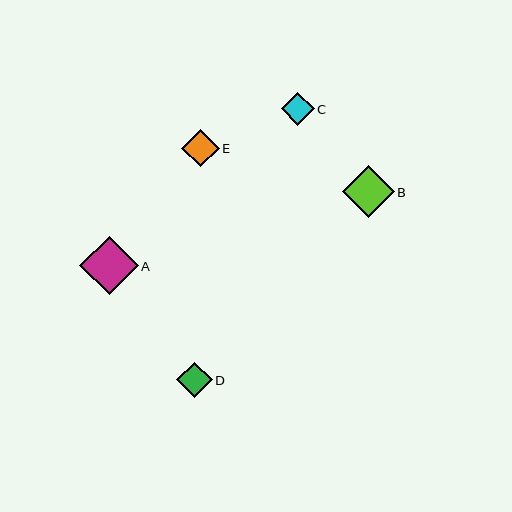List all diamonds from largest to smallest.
From largest to smallest: A, B, E, D, C.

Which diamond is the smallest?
Diamond C is the smallest with a size of approximately 33 pixels.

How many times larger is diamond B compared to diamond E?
Diamond B is approximately 1.4 times the size of diamond E.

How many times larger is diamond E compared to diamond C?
Diamond E is approximately 1.2 times the size of diamond C.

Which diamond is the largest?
Diamond A is the largest with a size of approximately 59 pixels.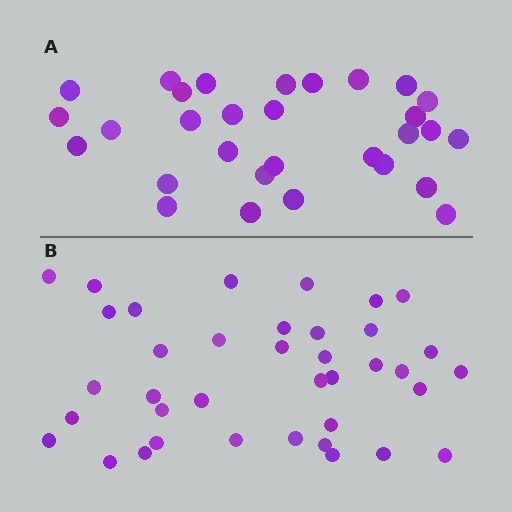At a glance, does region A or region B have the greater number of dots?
Region B (the bottom region) has more dots.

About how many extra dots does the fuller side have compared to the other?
Region B has roughly 8 or so more dots than region A.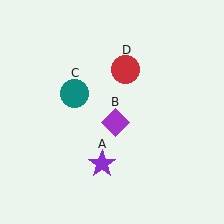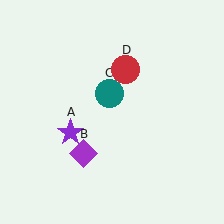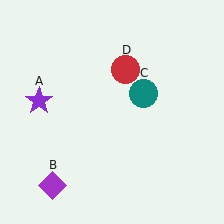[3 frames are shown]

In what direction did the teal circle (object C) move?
The teal circle (object C) moved right.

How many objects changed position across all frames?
3 objects changed position: purple star (object A), purple diamond (object B), teal circle (object C).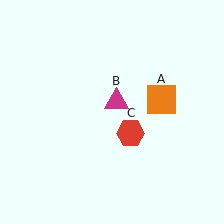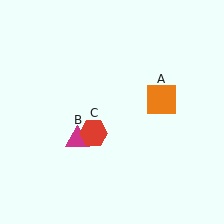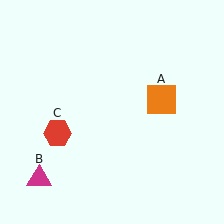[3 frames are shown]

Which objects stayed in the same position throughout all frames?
Orange square (object A) remained stationary.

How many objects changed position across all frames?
2 objects changed position: magenta triangle (object B), red hexagon (object C).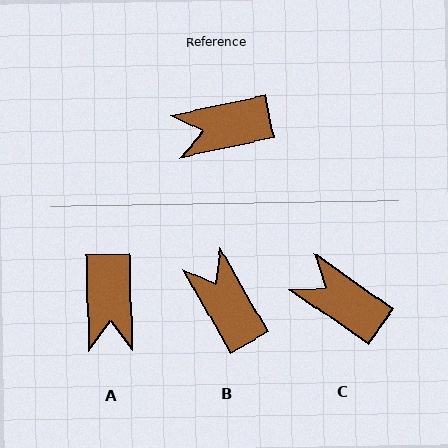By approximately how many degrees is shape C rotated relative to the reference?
Approximately 47 degrees clockwise.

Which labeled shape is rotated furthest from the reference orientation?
A, about 79 degrees away.